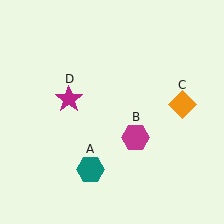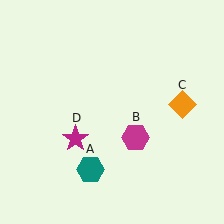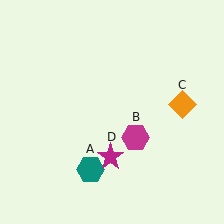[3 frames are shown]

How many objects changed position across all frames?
1 object changed position: magenta star (object D).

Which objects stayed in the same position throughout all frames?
Teal hexagon (object A) and magenta hexagon (object B) and orange diamond (object C) remained stationary.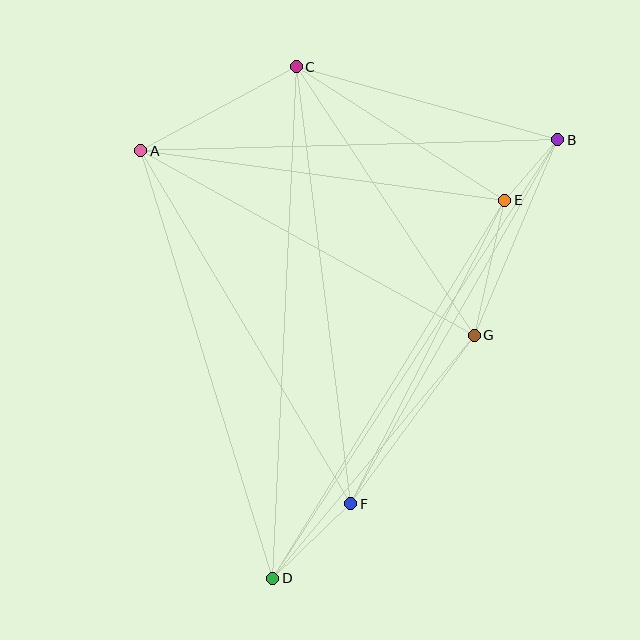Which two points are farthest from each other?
Points B and D are farthest from each other.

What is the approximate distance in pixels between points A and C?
The distance between A and C is approximately 177 pixels.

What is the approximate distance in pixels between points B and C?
The distance between B and C is approximately 271 pixels.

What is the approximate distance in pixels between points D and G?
The distance between D and G is approximately 316 pixels.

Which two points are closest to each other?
Points B and E are closest to each other.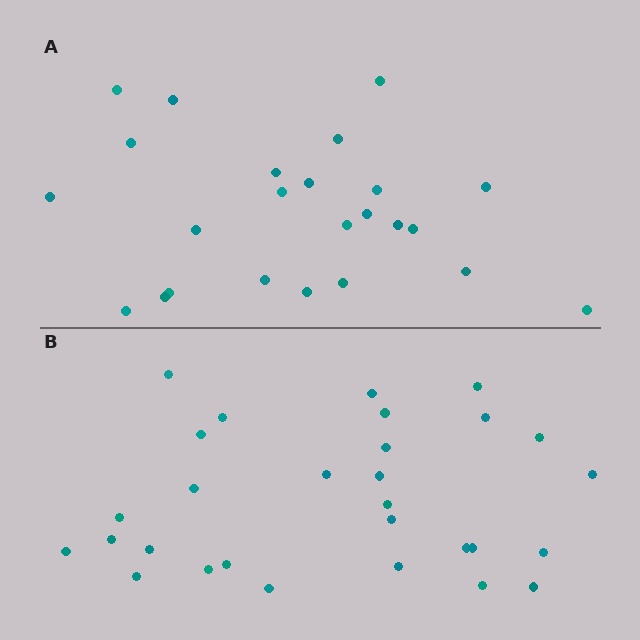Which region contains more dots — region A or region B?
Region B (the bottom region) has more dots.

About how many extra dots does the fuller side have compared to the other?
Region B has about 5 more dots than region A.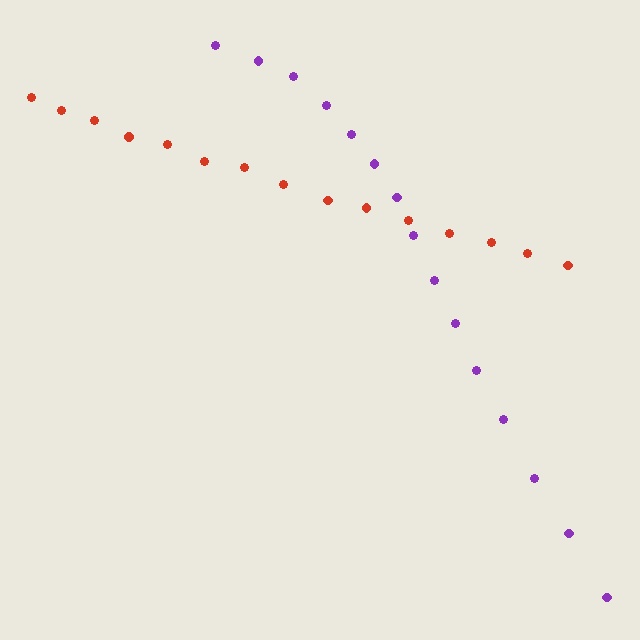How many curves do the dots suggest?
There are 2 distinct paths.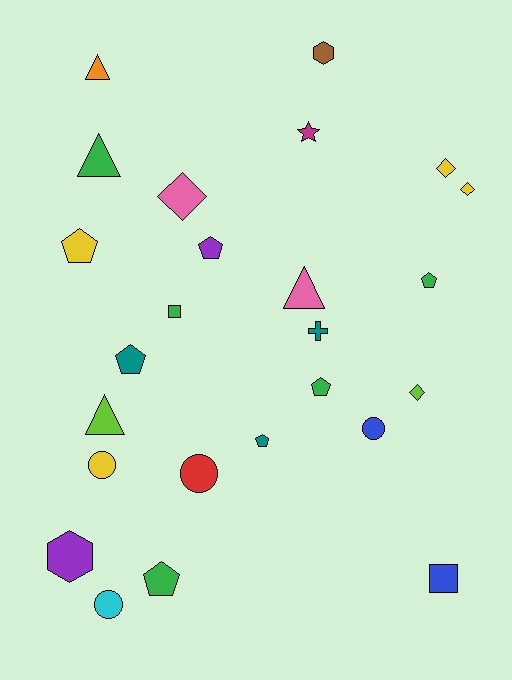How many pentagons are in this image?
There are 7 pentagons.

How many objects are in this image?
There are 25 objects.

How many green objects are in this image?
There are 5 green objects.